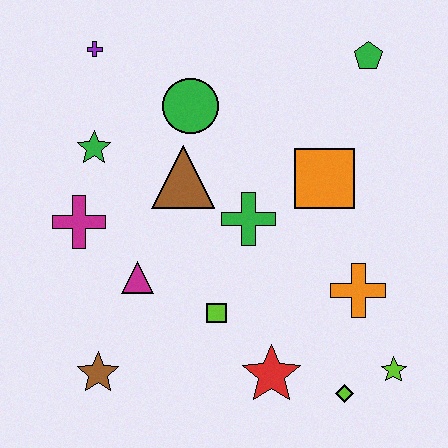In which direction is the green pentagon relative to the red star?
The green pentagon is above the red star.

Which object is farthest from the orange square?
The brown star is farthest from the orange square.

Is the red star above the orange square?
No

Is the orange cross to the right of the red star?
Yes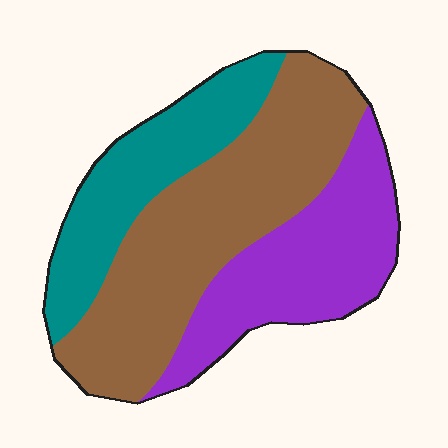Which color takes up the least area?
Teal, at roughly 25%.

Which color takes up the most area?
Brown, at roughly 45%.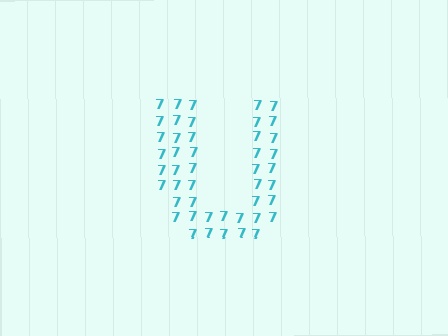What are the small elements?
The small elements are digit 7's.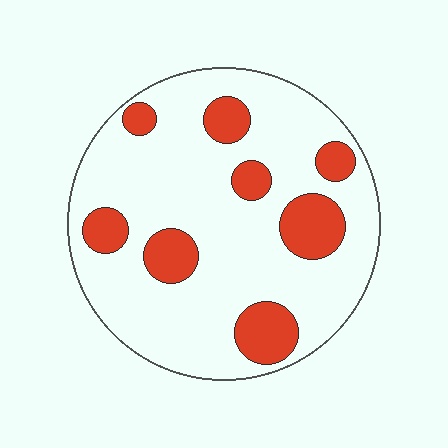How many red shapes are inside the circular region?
8.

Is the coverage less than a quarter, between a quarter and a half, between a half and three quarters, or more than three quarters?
Less than a quarter.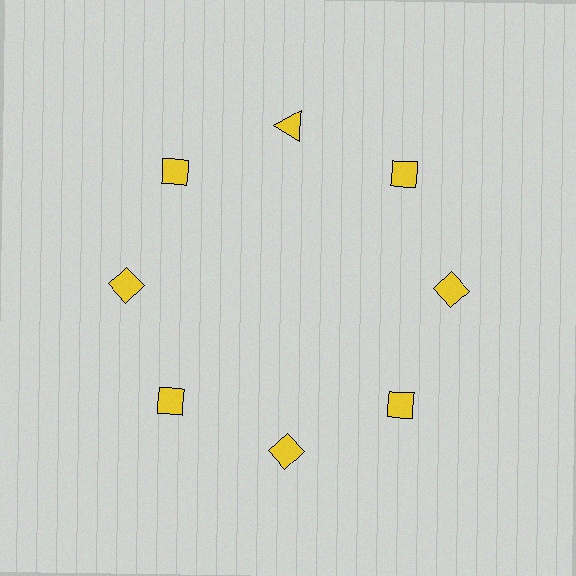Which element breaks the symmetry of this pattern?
The yellow triangle at roughly the 12 o'clock position breaks the symmetry. All other shapes are yellow diamonds.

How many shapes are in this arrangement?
There are 8 shapes arranged in a ring pattern.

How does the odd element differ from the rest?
It has a different shape: triangle instead of diamond.